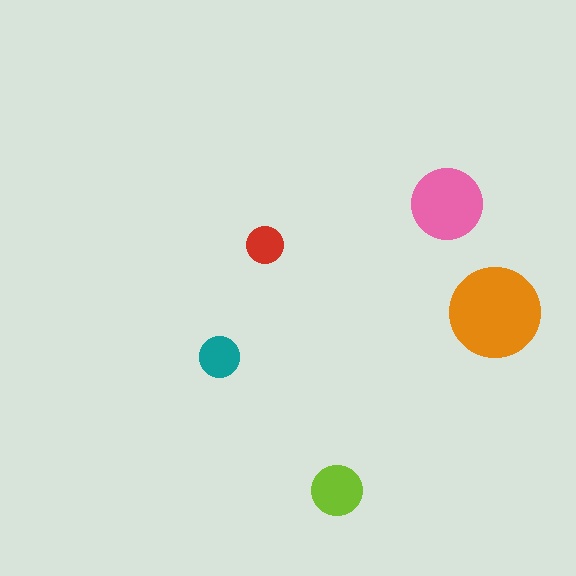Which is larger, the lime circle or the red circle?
The lime one.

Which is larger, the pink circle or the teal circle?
The pink one.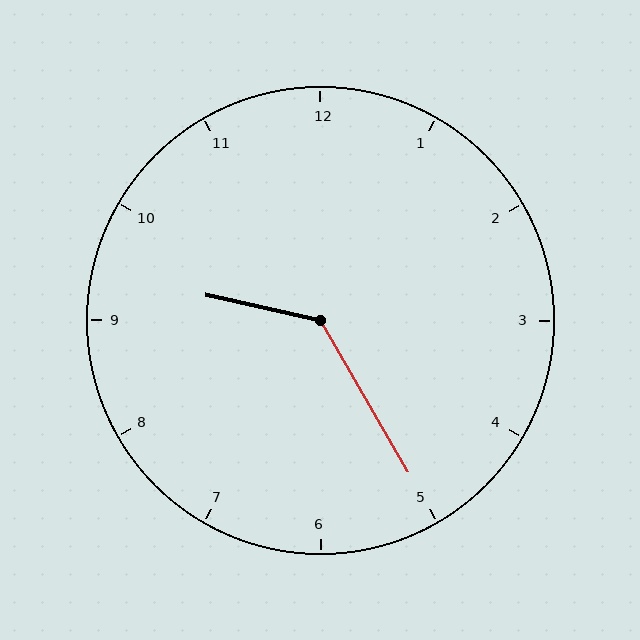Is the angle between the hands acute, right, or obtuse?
It is obtuse.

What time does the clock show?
9:25.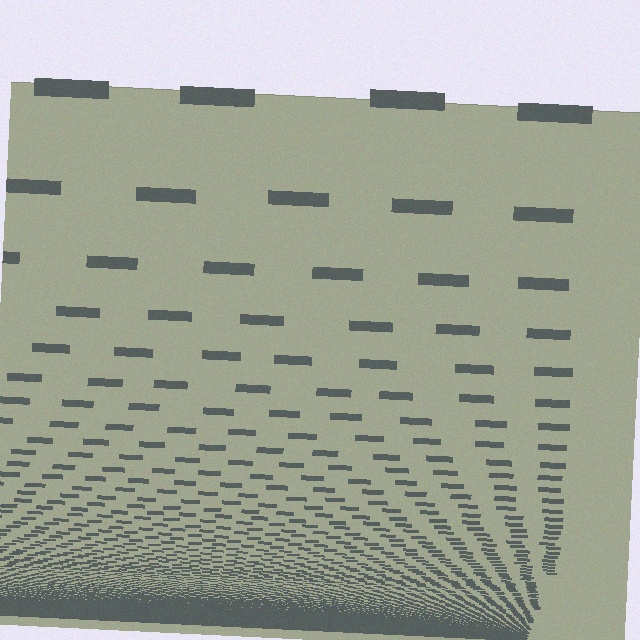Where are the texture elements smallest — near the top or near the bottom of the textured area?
Near the bottom.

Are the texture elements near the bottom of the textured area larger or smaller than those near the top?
Smaller. The gradient is inverted — elements near the bottom are smaller and denser.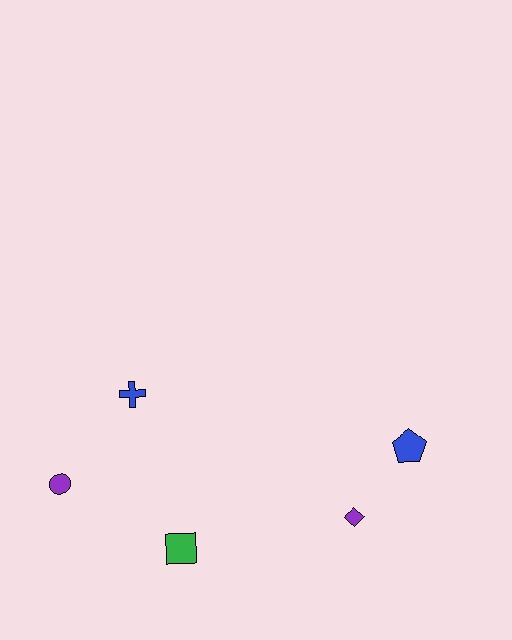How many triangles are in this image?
There are no triangles.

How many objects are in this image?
There are 5 objects.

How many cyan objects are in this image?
There are no cyan objects.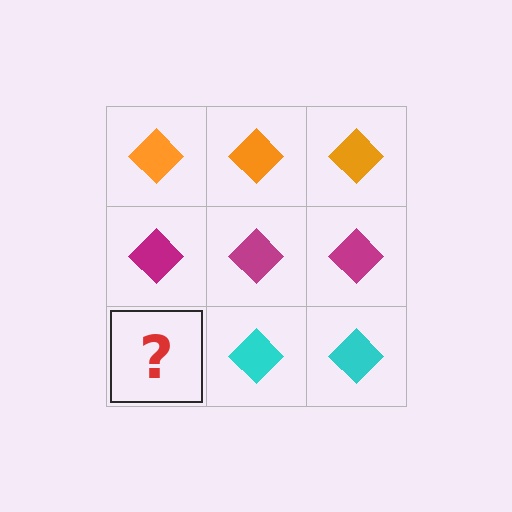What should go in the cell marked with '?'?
The missing cell should contain a cyan diamond.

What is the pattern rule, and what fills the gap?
The rule is that each row has a consistent color. The gap should be filled with a cyan diamond.